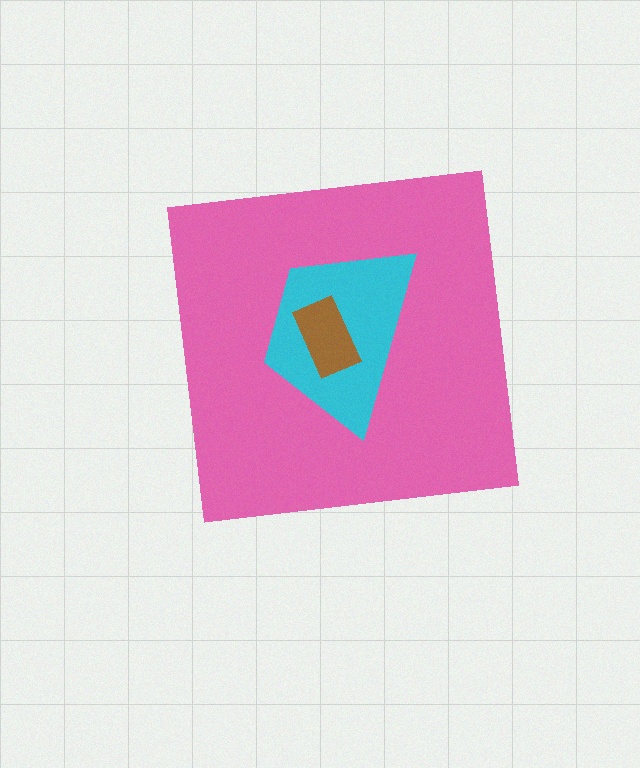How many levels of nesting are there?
3.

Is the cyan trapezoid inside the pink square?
Yes.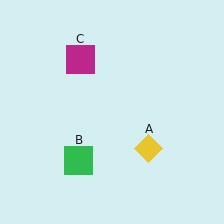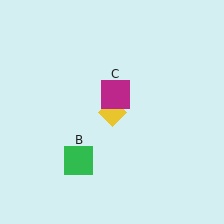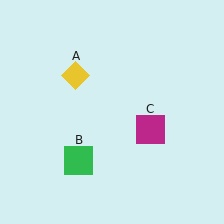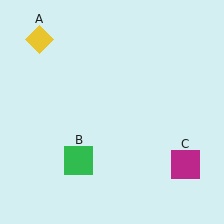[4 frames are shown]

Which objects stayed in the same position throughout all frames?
Green square (object B) remained stationary.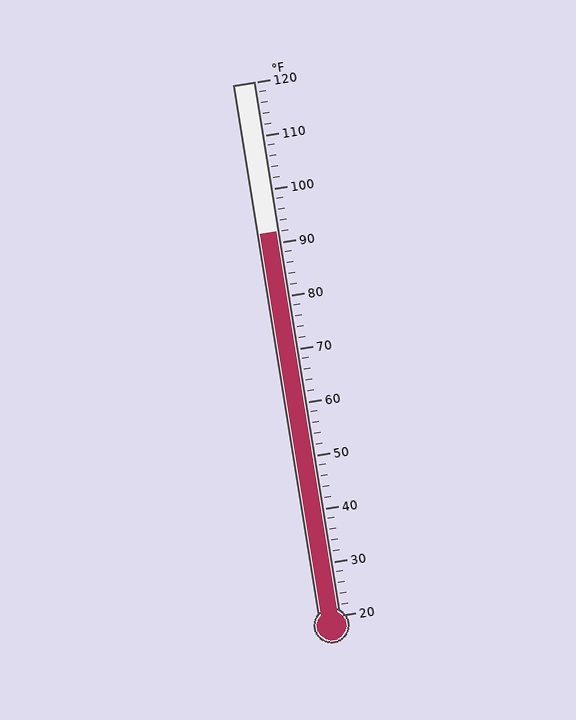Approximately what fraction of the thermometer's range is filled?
The thermometer is filled to approximately 70% of its range.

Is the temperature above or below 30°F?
The temperature is above 30°F.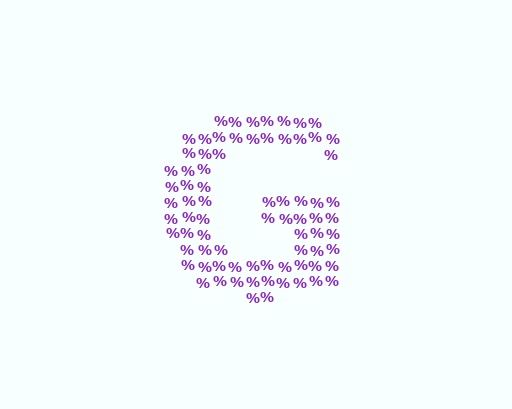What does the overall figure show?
The overall figure shows the letter G.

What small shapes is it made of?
It is made of small percent signs.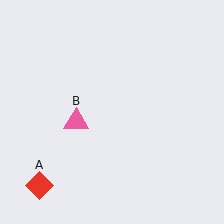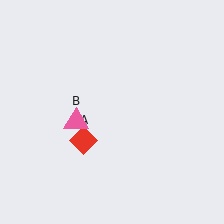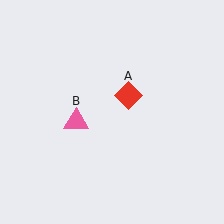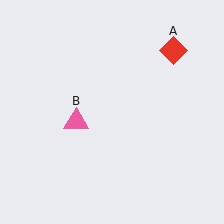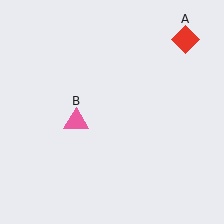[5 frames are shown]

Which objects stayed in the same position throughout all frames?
Pink triangle (object B) remained stationary.